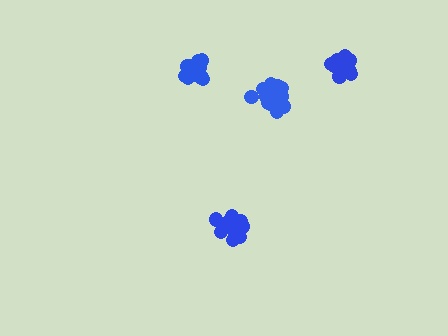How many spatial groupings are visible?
There are 4 spatial groupings.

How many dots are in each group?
Group 1: 20 dots, Group 2: 16 dots, Group 3: 16 dots, Group 4: 15 dots (67 total).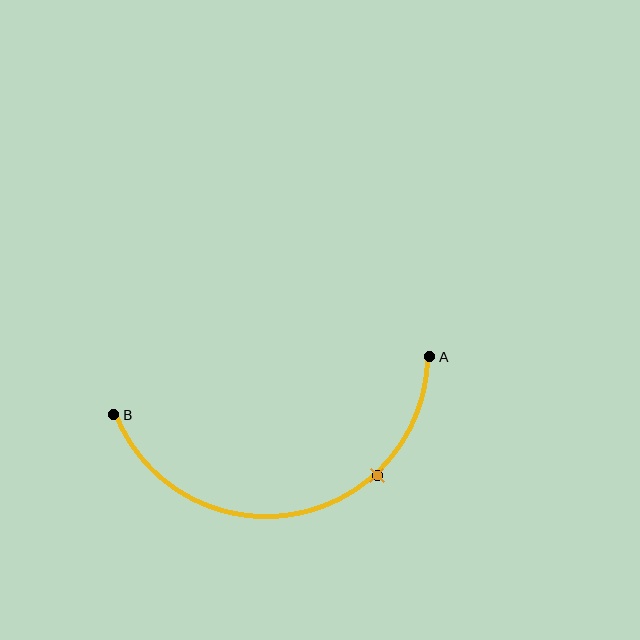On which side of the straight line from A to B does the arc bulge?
The arc bulges below the straight line connecting A and B.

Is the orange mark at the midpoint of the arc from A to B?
No. The orange mark lies on the arc but is closer to endpoint A. The arc midpoint would be at the point on the curve equidistant along the arc from both A and B.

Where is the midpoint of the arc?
The arc midpoint is the point on the curve farthest from the straight line joining A and B. It sits below that line.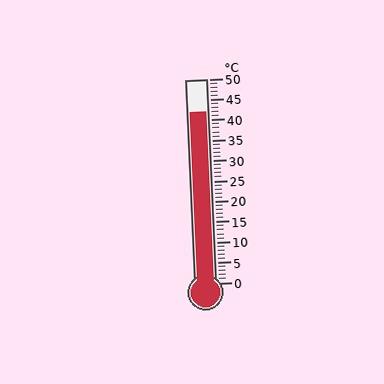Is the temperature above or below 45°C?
The temperature is below 45°C.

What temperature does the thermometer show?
The thermometer shows approximately 42°C.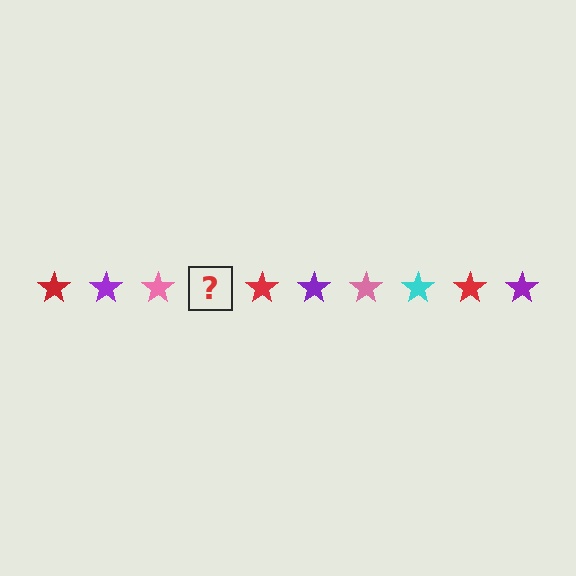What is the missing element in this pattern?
The missing element is a cyan star.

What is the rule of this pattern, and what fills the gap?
The rule is that the pattern cycles through red, purple, pink, cyan stars. The gap should be filled with a cyan star.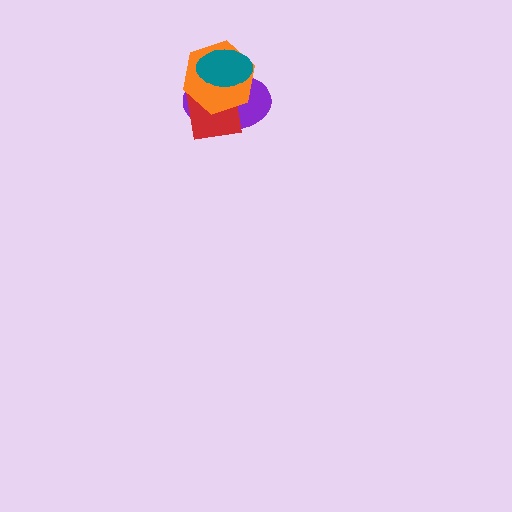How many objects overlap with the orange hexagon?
3 objects overlap with the orange hexagon.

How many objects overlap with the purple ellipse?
3 objects overlap with the purple ellipse.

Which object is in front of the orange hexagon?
The teal ellipse is in front of the orange hexagon.